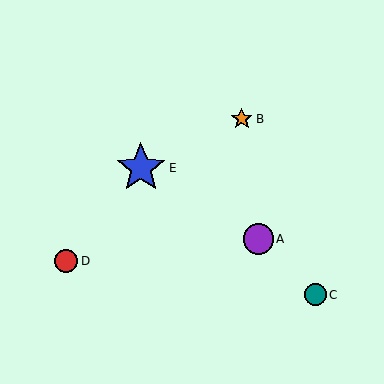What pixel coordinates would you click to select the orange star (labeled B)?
Click at (242, 119) to select the orange star B.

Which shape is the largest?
The blue star (labeled E) is the largest.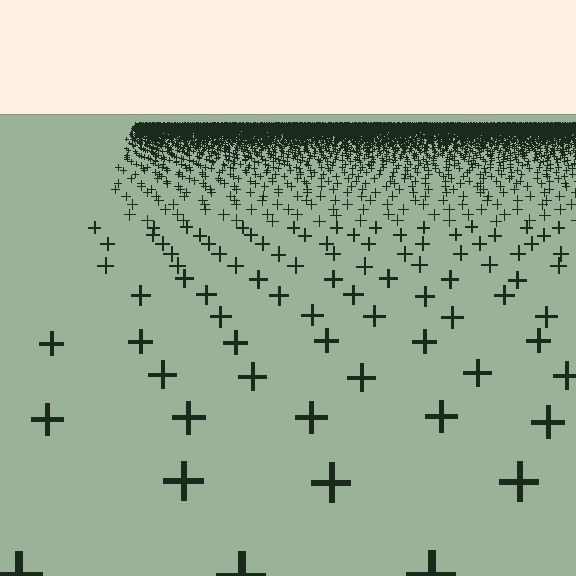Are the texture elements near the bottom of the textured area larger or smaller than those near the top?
Larger. Near the bottom, elements are closer to the viewer and appear at a bigger on-screen size.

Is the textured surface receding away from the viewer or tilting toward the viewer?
The surface is receding away from the viewer. Texture elements get smaller and denser toward the top.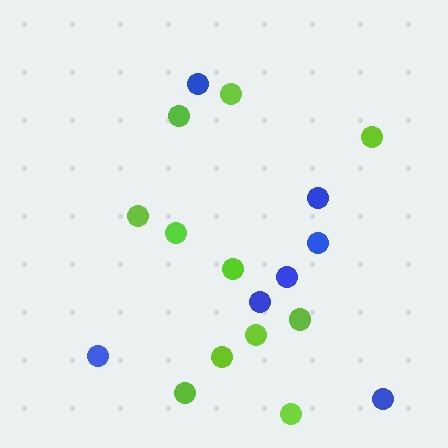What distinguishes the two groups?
There are 2 groups: one group of lime circles (11) and one group of blue circles (7).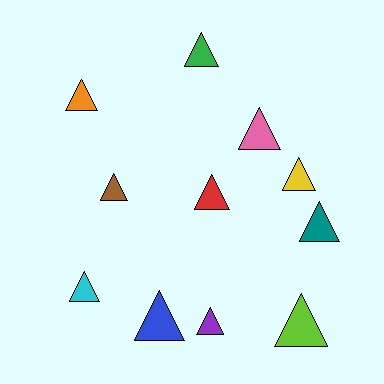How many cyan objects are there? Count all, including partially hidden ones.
There is 1 cyan object.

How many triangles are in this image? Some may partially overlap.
There are 11 triangles.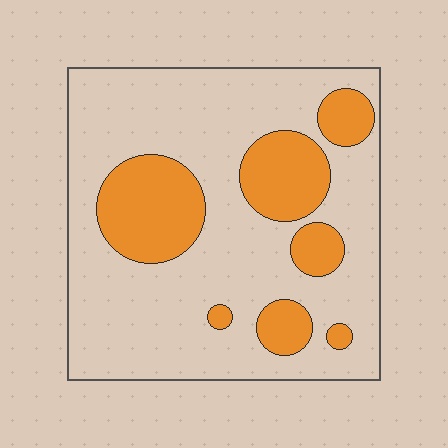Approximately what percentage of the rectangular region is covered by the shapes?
Approximately 25%.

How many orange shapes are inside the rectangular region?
7.